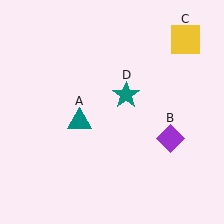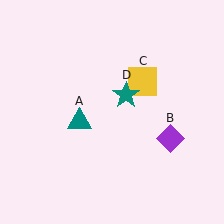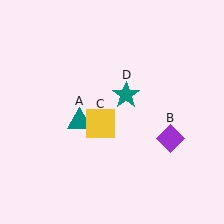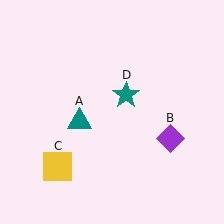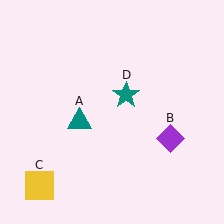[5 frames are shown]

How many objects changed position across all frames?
1 object changed position: yellow square (object C).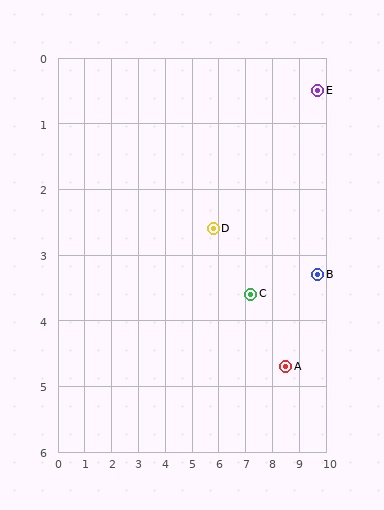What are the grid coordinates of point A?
Point A is at approximately (8.5, 4.7).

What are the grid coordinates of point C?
Point C is at approximately (7.2, 3.6).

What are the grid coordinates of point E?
Point E is at approximately (9.7, 0.5).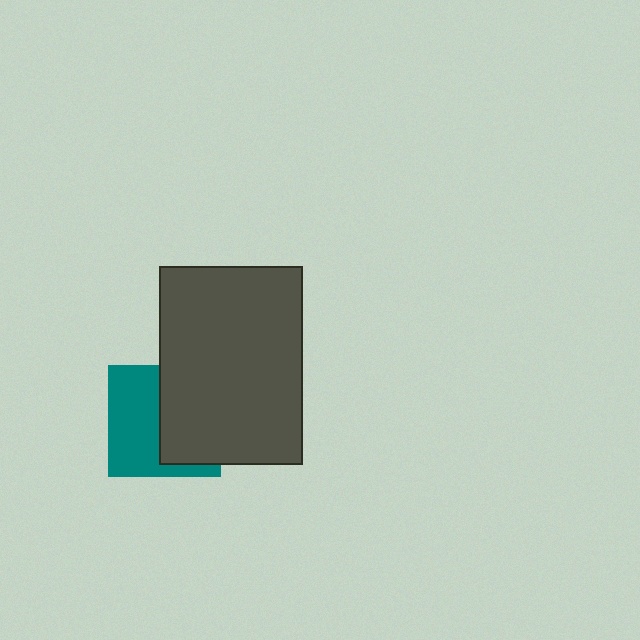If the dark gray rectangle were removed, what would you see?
You would see the complete teal square.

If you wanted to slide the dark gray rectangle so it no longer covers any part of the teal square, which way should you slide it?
Slide it right — that is the most direct way to separate the two shapes.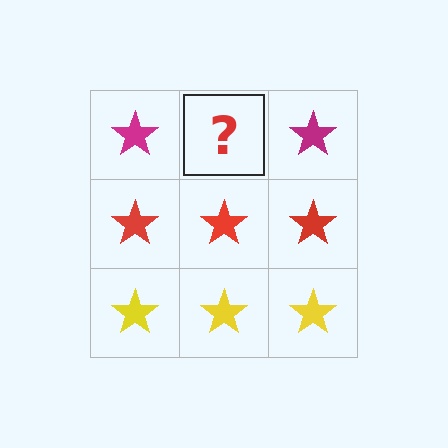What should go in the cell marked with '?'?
The missing cell should contain a magenta star.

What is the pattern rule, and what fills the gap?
The rule is that each row has a consistent color. The gap should be filled with a magenta star.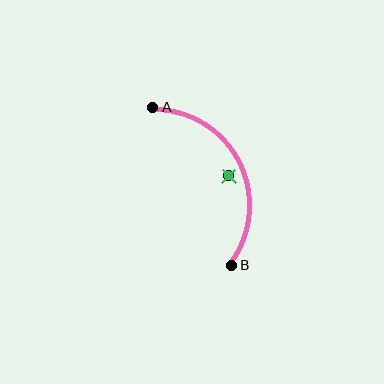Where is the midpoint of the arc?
The arc midpoint is the point on the curve farthest from the straight line joining A and B. It sits to the right of that line.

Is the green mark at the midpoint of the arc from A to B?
No — the green mark does not lie on the arc at all. It sits slightly inside the curve.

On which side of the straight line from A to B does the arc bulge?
The arc bulges to the right of the straight line connecting A and B.